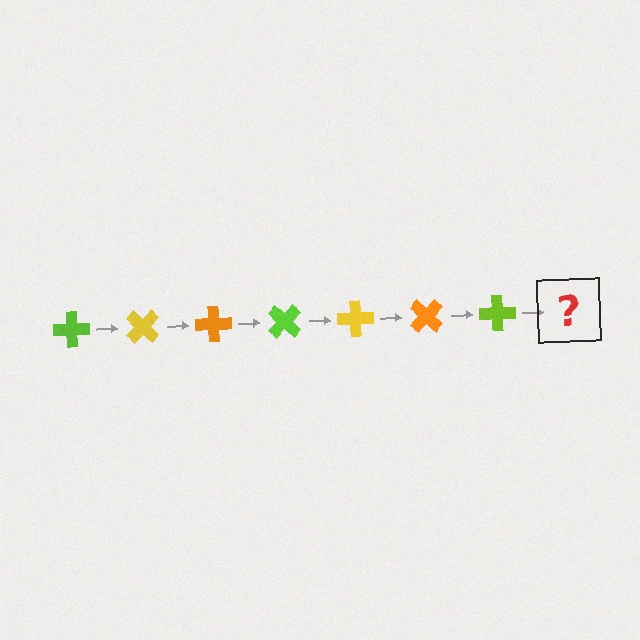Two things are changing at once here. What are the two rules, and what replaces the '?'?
The two rules are that it rotates 45 degrees each step and the color cycles through lime, yellow, and orange. The '?' should be a yellow cross, rotated 315 degrees from the start.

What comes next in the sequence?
The next element should be a yellow cross, rotated 315 degrees from the start.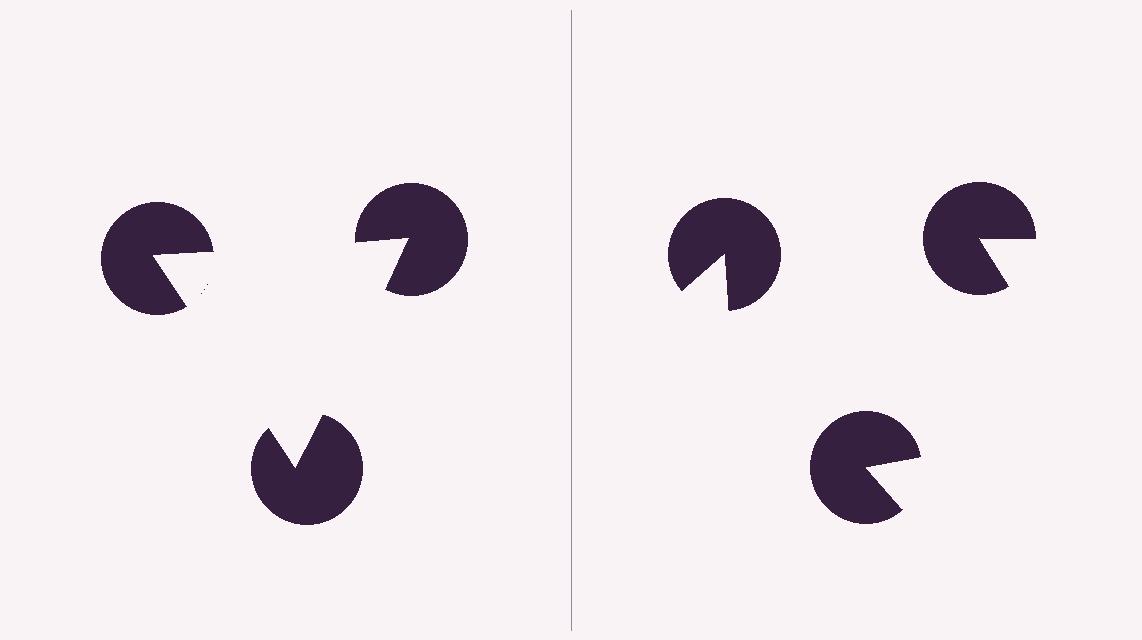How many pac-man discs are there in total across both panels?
6 — 3 on each side.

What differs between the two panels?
The pac-man discs are positioned identically on both sides; only the wedge orientations differ. On the left they align to a triangle; on the right they are misaligned.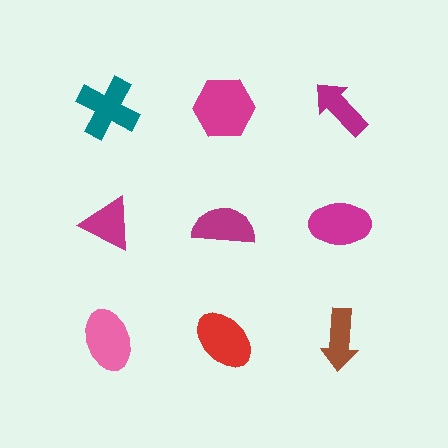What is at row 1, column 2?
A magenta hexagon.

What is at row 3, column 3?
A brown arrow.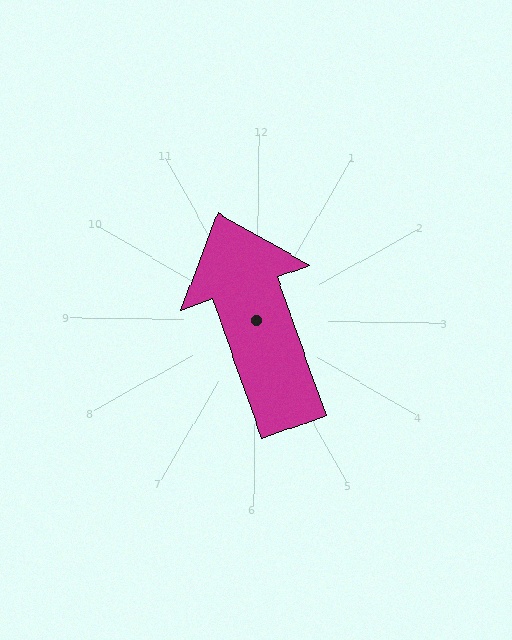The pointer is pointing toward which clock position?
Roughly 11 o'clock.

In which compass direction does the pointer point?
North.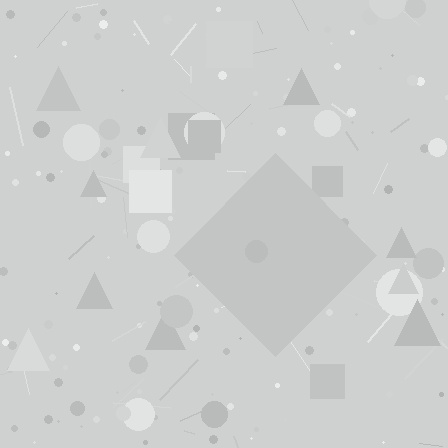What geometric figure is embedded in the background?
A diamond is embedded in the background.